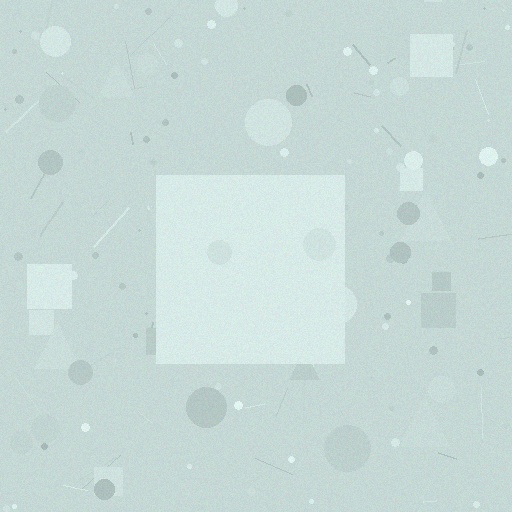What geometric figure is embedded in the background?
A square is embedded in the background.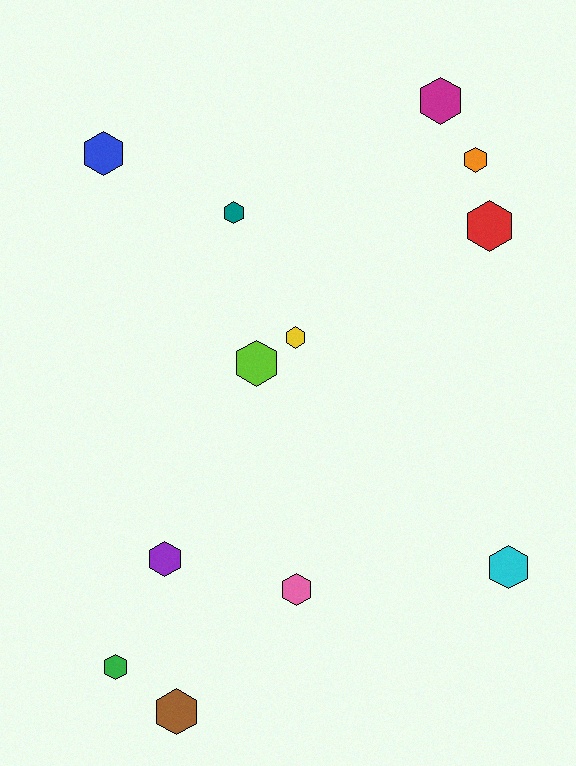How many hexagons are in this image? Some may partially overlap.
There are 12 hexagons.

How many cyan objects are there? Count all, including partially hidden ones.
There is 1 cyan object.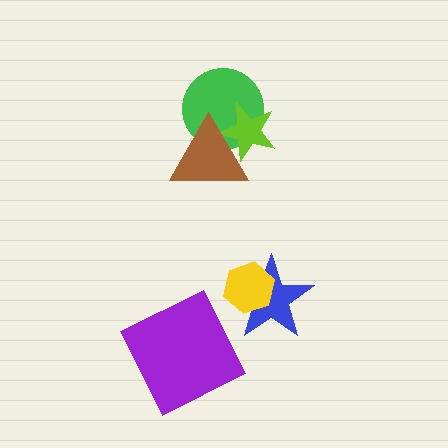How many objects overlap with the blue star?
1 object overlaps with the blue star.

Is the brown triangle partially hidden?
No, no other shape covers it.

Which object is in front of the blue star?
The yellow hexagon is in front of the blue star.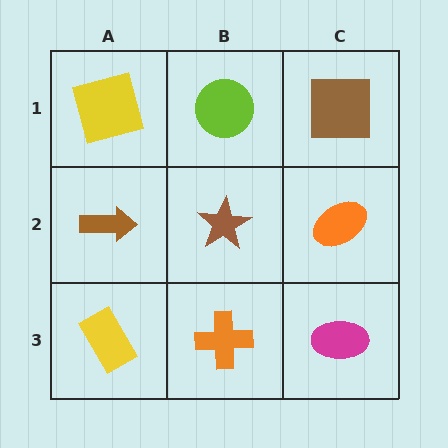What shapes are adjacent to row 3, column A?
A brown arrow (row 2, column A), an orange cross (row 3, column B).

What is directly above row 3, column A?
A brown arrow.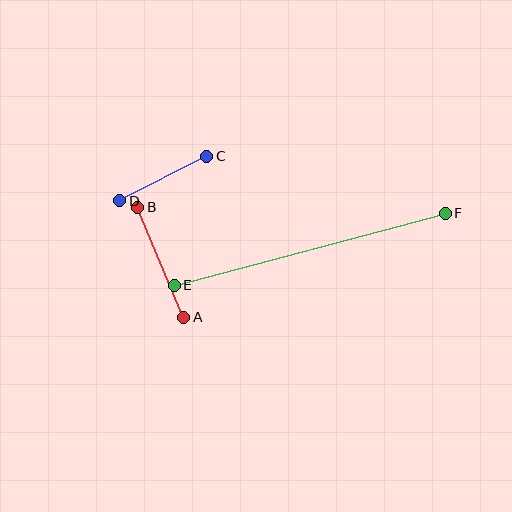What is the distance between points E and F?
The distance is approximately 280 pixels.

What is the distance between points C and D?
The distance is approximately 98 pixels.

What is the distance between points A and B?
The distance is approximately 119 pixels.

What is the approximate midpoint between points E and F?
The midpoint is at approximately (310, 249) pixels.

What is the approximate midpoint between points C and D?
The midpoint is at approximately (163, 179) pixels.